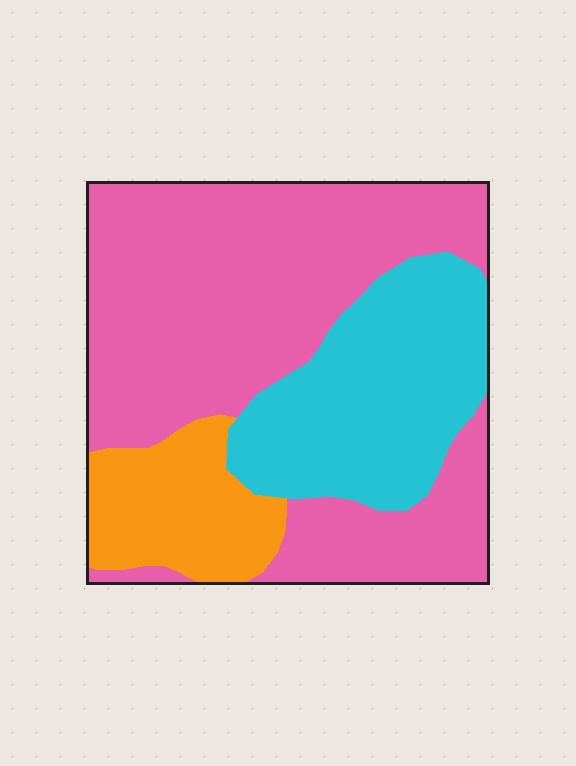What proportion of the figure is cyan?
Cyan takes up between a sixth and a third of the figure.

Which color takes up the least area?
Orange, at roughly 15%.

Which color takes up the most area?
Pink, at roughly 60%.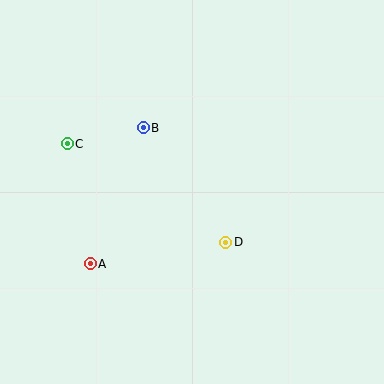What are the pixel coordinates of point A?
Point A is at (90, 264).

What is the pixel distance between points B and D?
The distance between B and D is 141 pixels.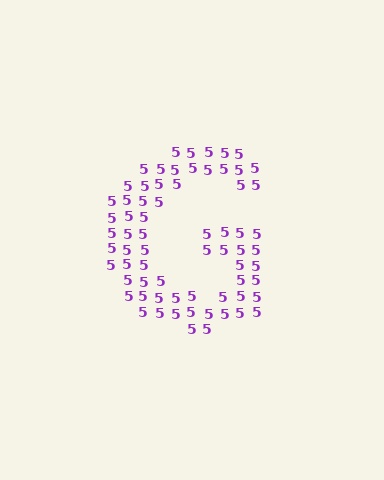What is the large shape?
The large shape is the letter G.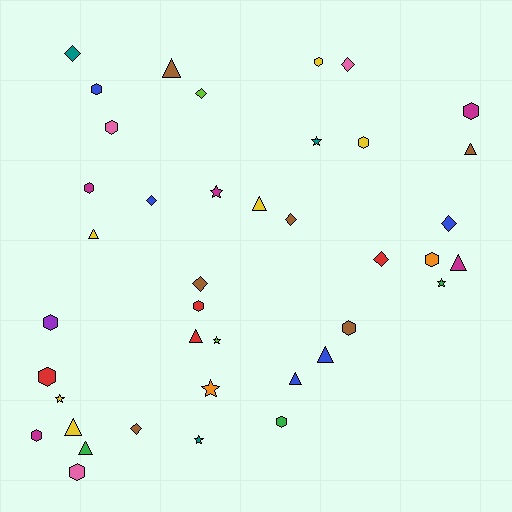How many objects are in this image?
There are 40 objects.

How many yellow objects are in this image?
There are 6 yellow objects.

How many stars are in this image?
There are 7 stars.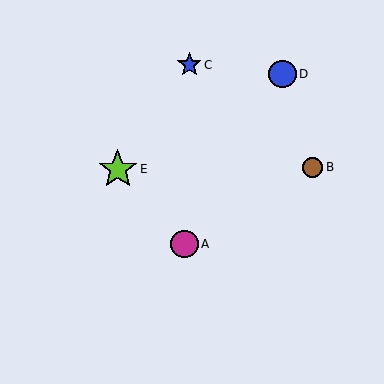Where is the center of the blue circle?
The center of the blue circle is at (282, 74).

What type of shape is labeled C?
Shape C is a blue star.